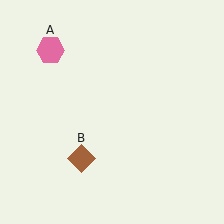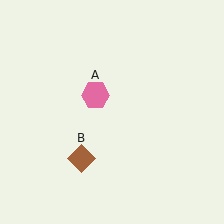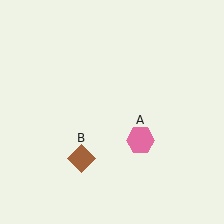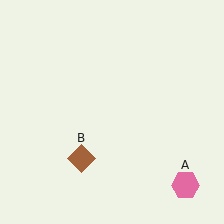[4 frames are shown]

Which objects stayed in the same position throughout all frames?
Brown diamond (object B) remained stationary.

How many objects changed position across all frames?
1 object changed position: pink hexagon (object A).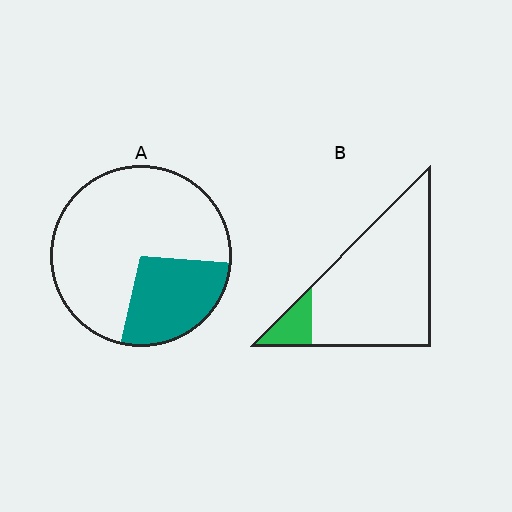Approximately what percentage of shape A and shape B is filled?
A is approximately 30% and B is approximately 10%.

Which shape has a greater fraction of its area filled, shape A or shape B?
Shape A.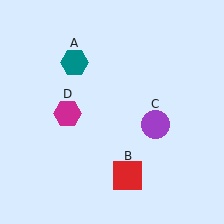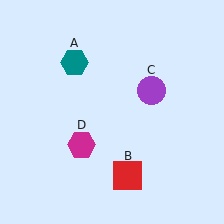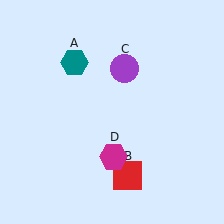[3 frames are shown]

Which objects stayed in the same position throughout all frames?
Teal hexagon (object A) and red square (object B) remained stationary.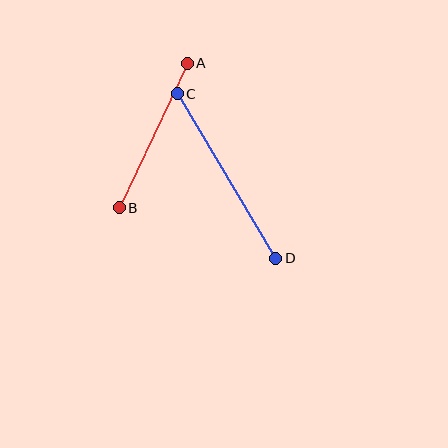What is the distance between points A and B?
The distance is approximately 159 pixels.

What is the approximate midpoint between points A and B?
The midpoint is at approximately (153, 136) pixels.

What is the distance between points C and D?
The distance is approximately 192 pixels.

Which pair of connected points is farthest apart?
Points C and D are farthest apart.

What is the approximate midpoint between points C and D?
The midpoint is at approximately (227, 176) pixels.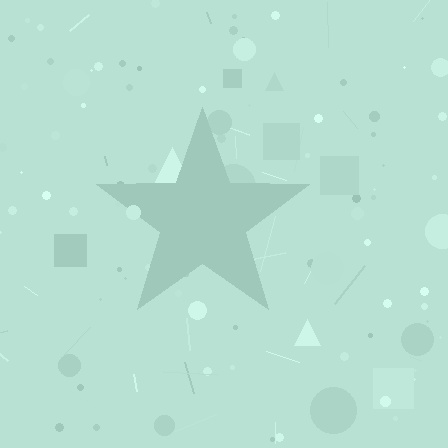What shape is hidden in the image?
A star is hidden in the image.